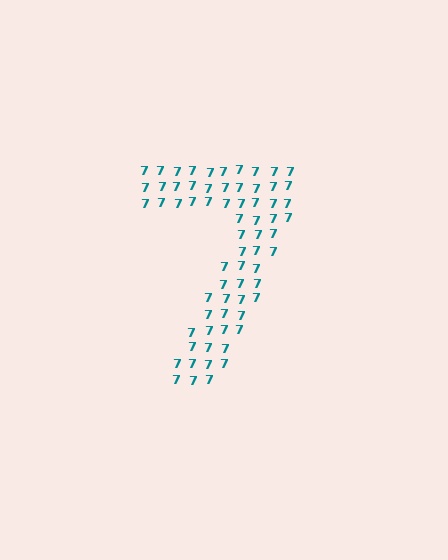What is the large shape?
The large shape is the digit 7.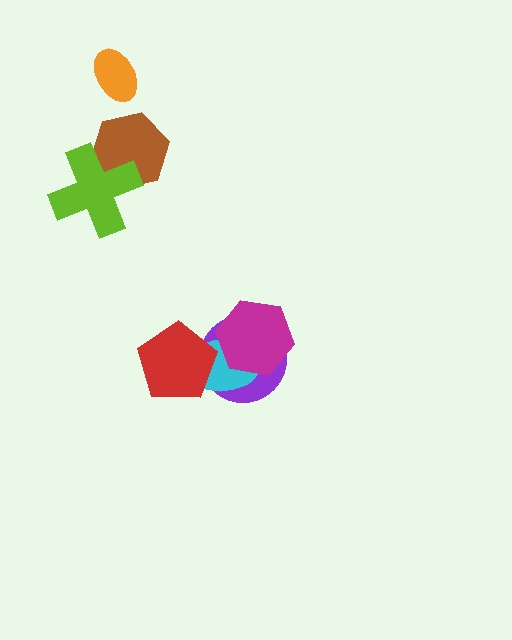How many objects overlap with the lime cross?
1 object overlaps with the lime cross.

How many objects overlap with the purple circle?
3 objects overlap with the purple circle.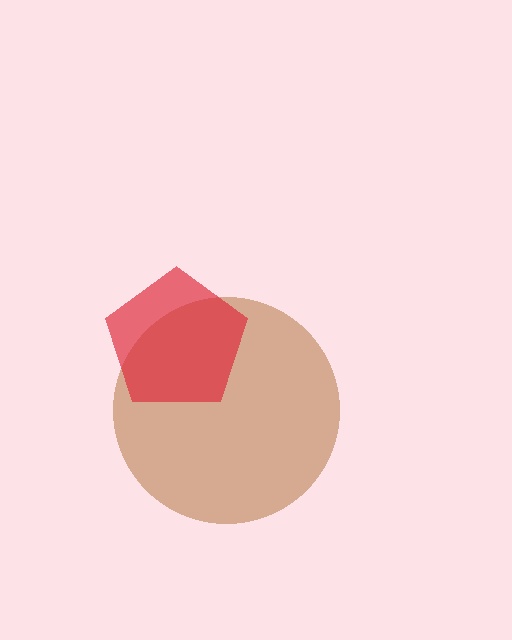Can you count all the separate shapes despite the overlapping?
Yes, there are 2 separate shapes.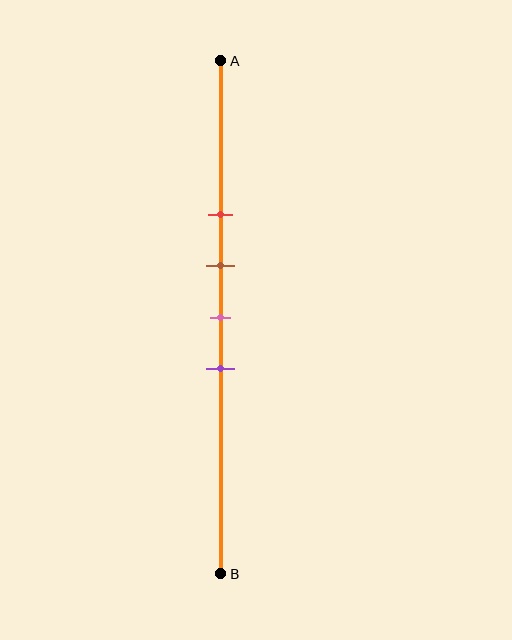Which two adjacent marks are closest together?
The brown and pink marks are the closest adjacent pair.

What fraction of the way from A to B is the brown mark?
The brown mark is approximately 40% (0.4) of the way from A to B.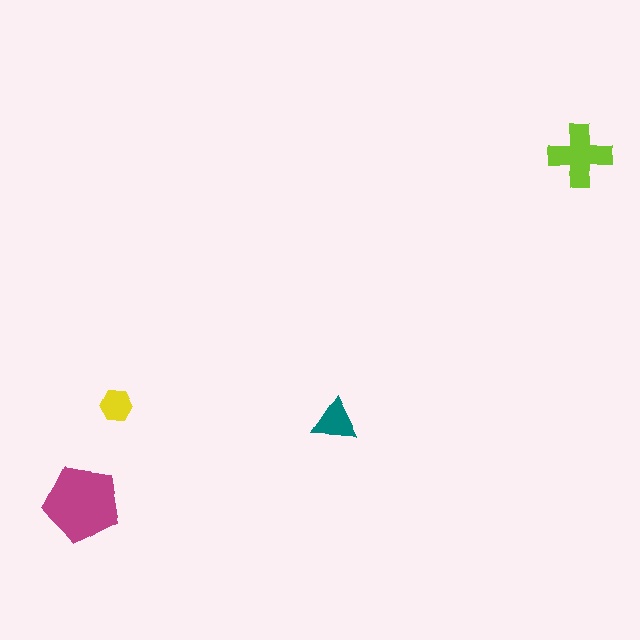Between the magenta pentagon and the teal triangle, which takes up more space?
The magenta pentagon.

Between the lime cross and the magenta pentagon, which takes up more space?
The magenta pentagon.